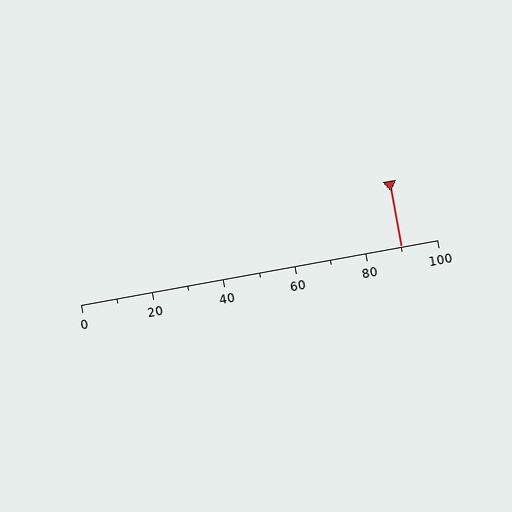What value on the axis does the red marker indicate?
The marker indicates approximately 90.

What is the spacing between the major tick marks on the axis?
The major ticks are spaced 20 apart.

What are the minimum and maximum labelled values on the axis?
The axis runs from 0 to 100.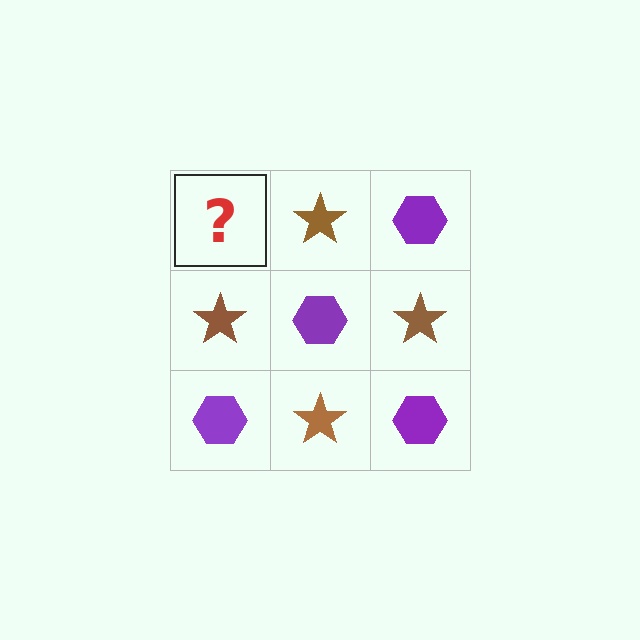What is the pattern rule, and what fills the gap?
The rule is that it alternates purple hexagon and brown star in a checkerboard pattern. The gap should be filled with a purple hexagon.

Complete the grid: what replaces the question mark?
The question mark should be replaced with a purple hexagon.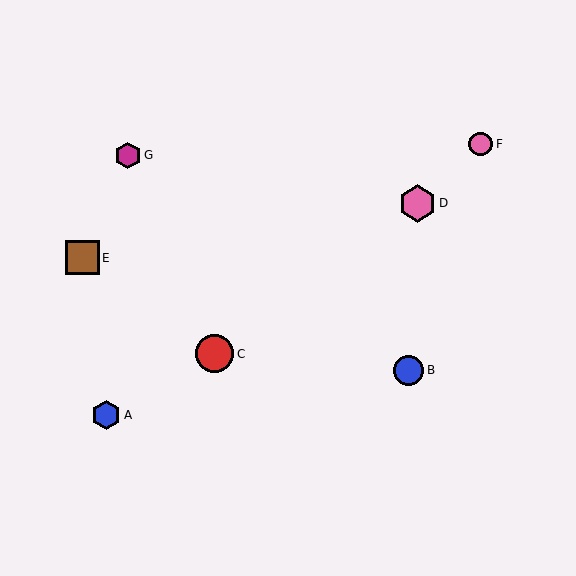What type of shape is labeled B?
Shape B is a blue circle.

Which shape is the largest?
The red circle (labeled C) is the largest.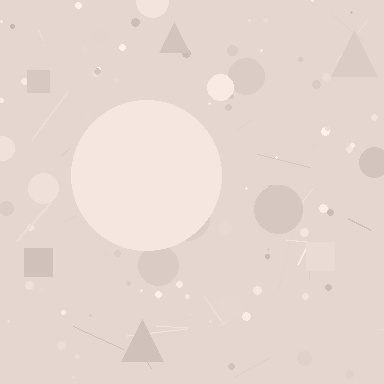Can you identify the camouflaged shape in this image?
The camouflaged shape is a circle.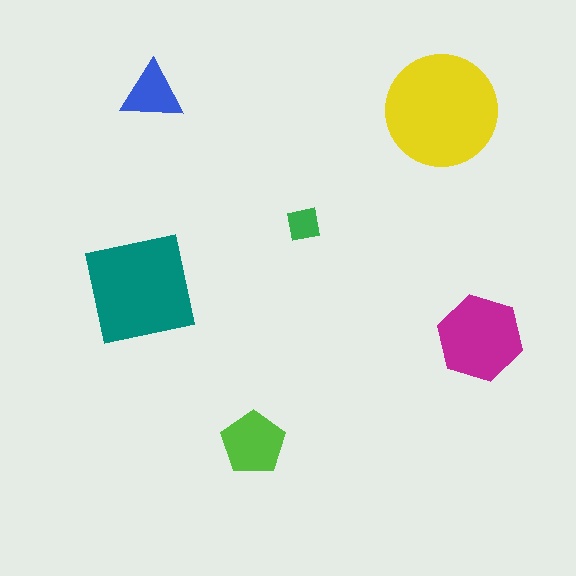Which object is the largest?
The yellow circle.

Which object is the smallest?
The green square.